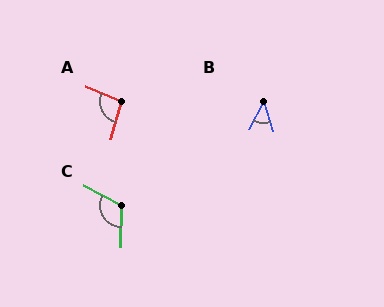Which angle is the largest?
C, at approximately 117 degrees.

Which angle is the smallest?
B, at approximately 45 degrees.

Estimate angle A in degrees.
Approximately 98 degrees.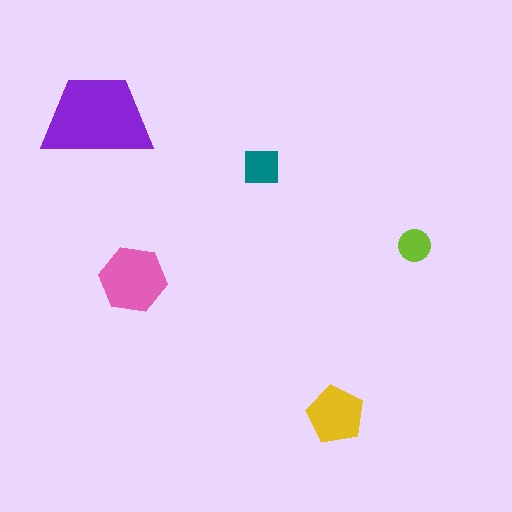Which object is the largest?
The purple trapezoid.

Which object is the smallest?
The lime circle.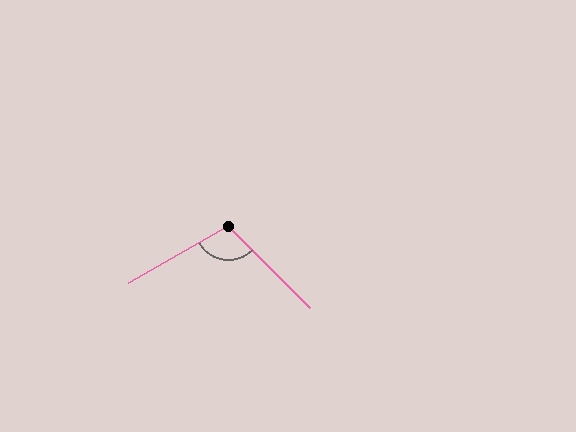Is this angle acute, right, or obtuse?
It is obtuse.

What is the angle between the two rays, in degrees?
Approximately 105 degrees.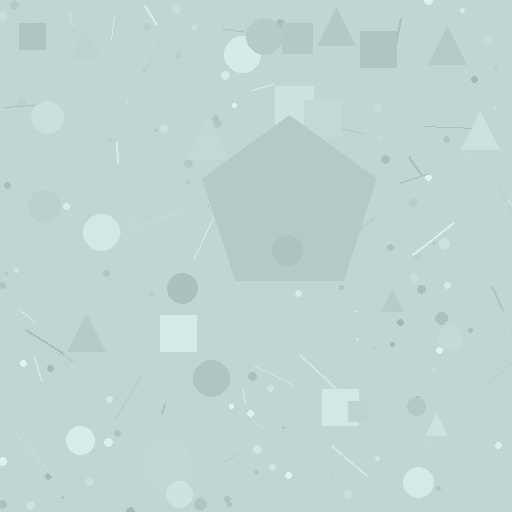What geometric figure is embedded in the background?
A pentagon is embedded in the background.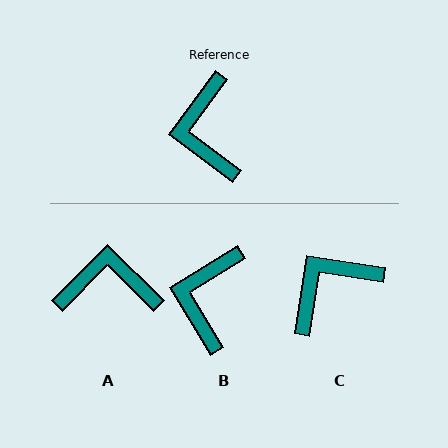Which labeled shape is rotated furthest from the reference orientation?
A, about 98 degrees away.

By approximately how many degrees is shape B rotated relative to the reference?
Approximately 22 degrees clockwise.